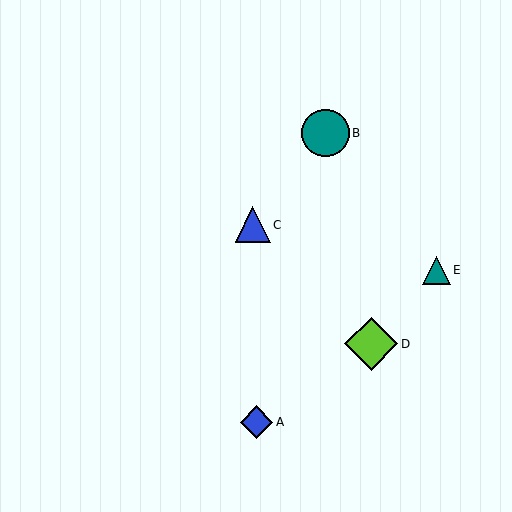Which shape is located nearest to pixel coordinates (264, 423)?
The blue diamond (labeled A) at (257, 422) is nearest to that location.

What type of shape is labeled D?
Shape D is a lime diamond.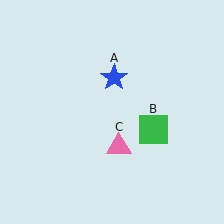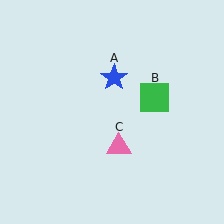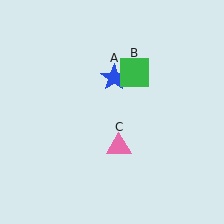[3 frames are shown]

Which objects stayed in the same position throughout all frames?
Blue star (object A) and pink triangle (object C) remained stationary.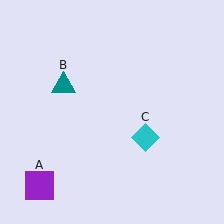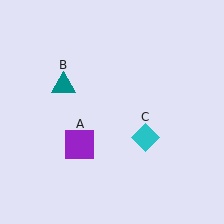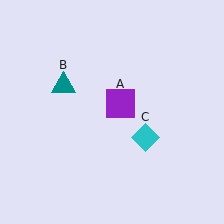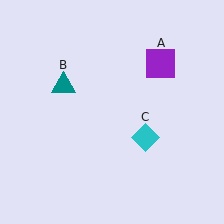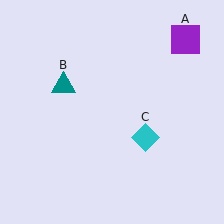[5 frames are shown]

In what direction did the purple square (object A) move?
The purple square (object A) moved up and to the right.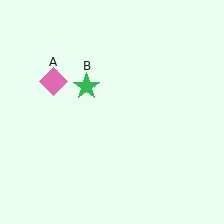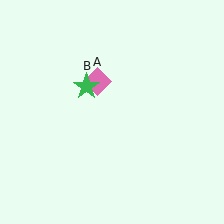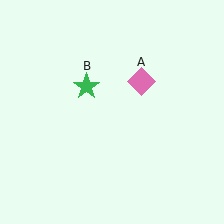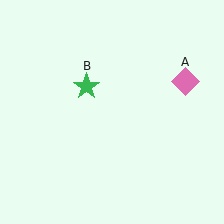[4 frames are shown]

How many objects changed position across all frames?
1 object changed position: pink diamond (object A).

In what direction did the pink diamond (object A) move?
The pink diamond (object A) moved right.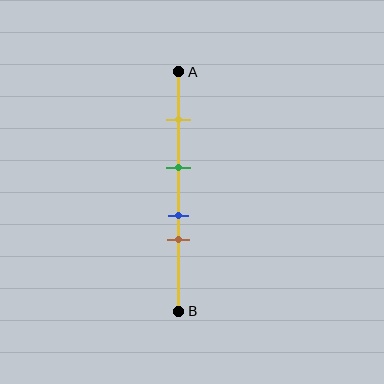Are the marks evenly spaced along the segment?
No, the marks are not evenly spaced.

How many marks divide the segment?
There are 4 marks dividing the segment.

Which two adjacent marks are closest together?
The blue and brown marks are the closest adjacent pair.